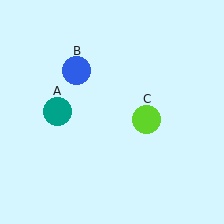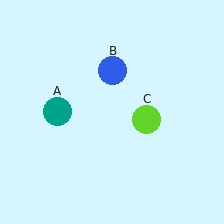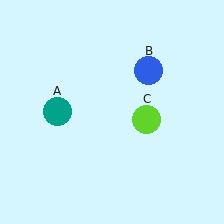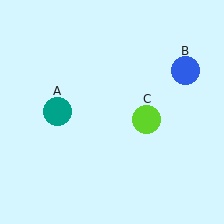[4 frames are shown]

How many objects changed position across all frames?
1 object changed position: blue circle (object B).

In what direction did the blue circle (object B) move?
The blue circle (object B) moved right.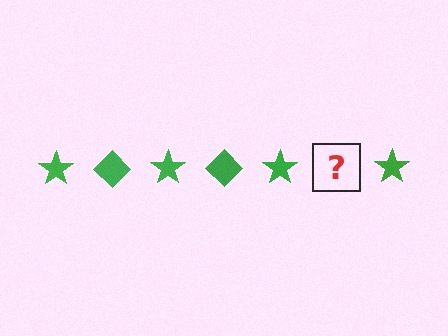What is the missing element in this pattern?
The missing element is a green diamond.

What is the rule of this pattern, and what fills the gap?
The rule is that the pattern cycles through star, diamond shapes in green. The gap should be filled with a green diamond.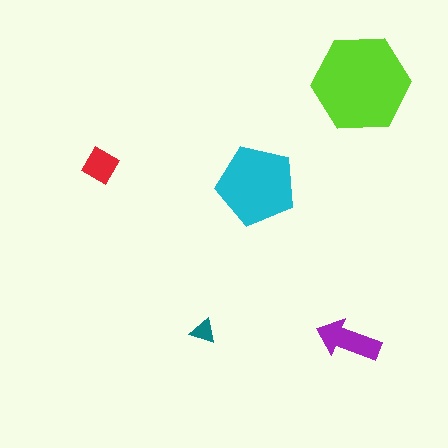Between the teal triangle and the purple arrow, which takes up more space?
The purple arrow.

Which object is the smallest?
The teal triangle.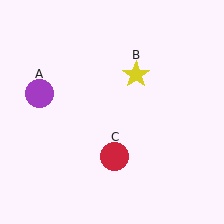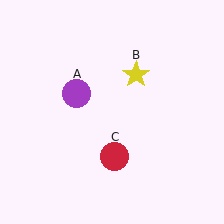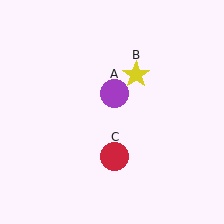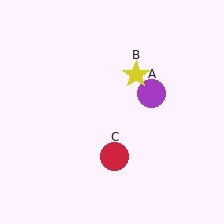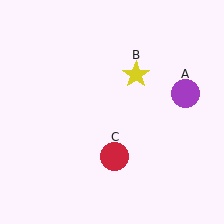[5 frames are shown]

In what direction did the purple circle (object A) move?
The purple circle (object A) moved right.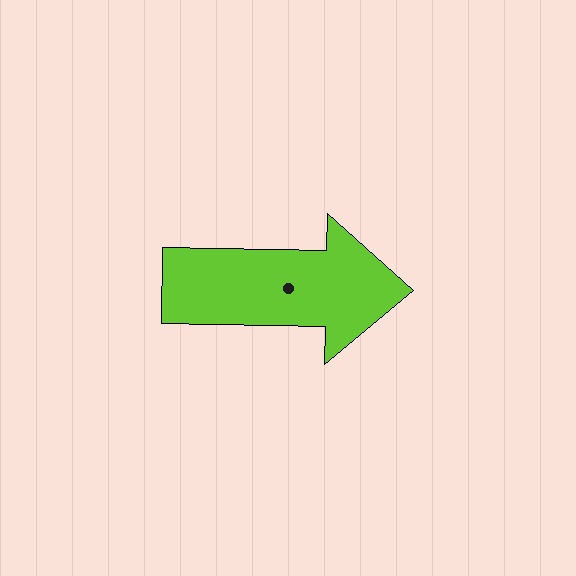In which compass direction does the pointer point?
East.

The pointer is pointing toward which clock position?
Roughly 3 o'clock.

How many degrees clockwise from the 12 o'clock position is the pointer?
Approximately 91 degrees.